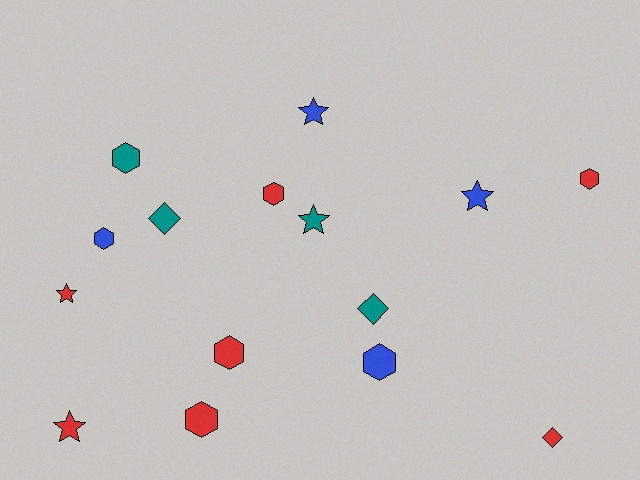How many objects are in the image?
There are 15 objects.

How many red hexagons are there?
There are 4 red hexagons.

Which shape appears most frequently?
Hexagon, with 7 objects.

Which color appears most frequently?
Red, with 7 objects.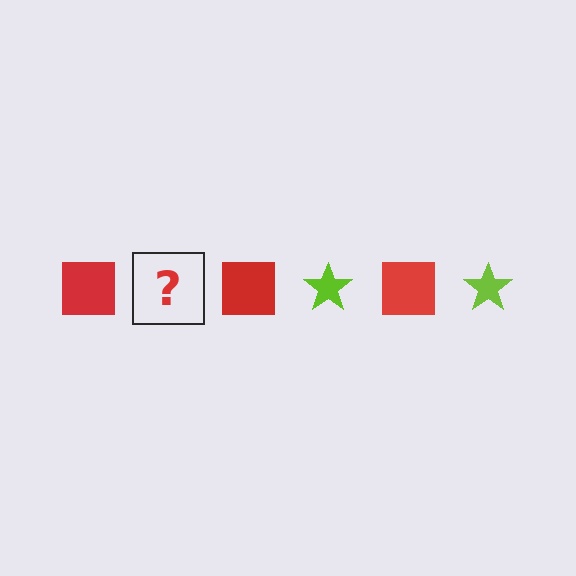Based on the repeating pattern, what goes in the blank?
The blank should be a lime star.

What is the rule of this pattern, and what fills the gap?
The rule is that the pattern alternates between red square and lime star. The gap should be filled with a lime star.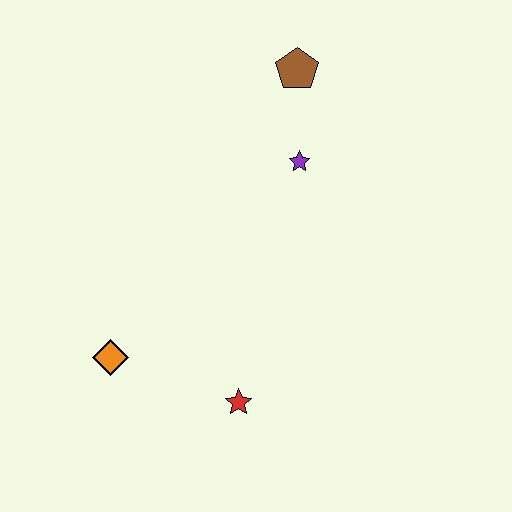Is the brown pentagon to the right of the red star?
Yes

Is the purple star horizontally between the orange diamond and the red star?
No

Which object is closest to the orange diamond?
The red star is closest to the orange diamond.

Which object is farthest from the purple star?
The orange diamond is farthest from the purple star.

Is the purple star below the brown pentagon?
Yes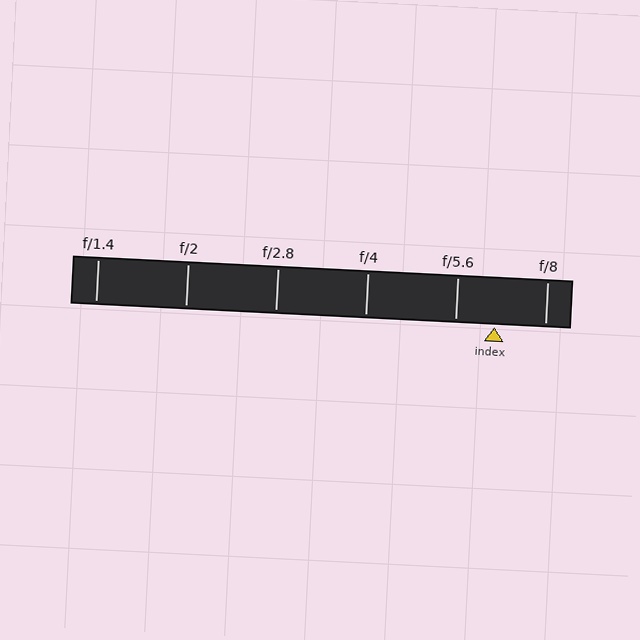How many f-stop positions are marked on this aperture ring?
There are 6 f-stop positions marked.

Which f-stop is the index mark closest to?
The index mark is closest to f/5.6.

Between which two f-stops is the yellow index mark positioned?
The index mark is between f/5.6 and f/8.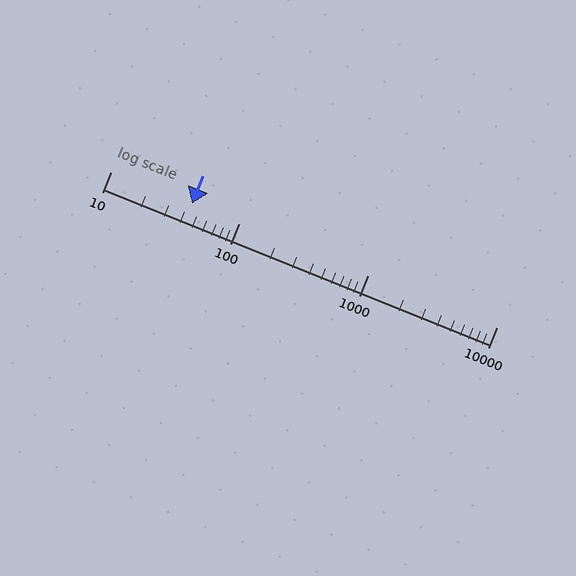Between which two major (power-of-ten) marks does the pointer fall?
The pointer is between 10 and 100.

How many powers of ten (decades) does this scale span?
The scale spans 3 decades, from 10 to 10000.